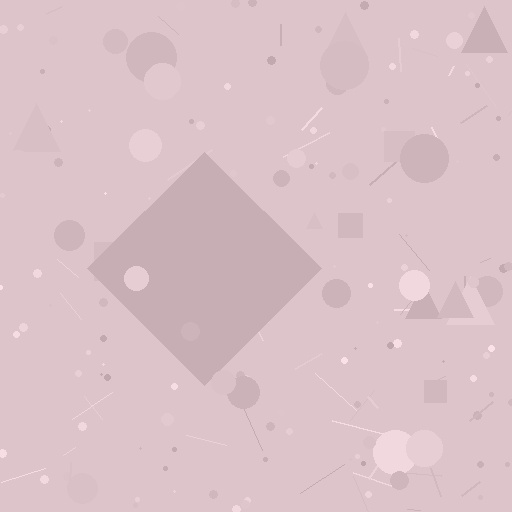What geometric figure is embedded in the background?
A diamond is embedded in the background.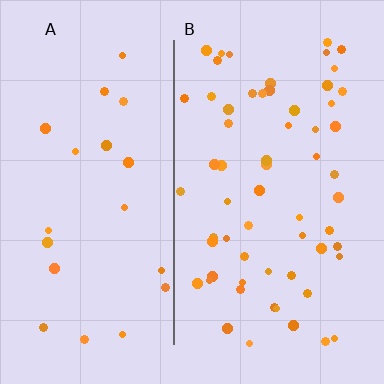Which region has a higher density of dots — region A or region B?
B (the right).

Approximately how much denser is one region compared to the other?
Approximately 2.9× — region B over region A.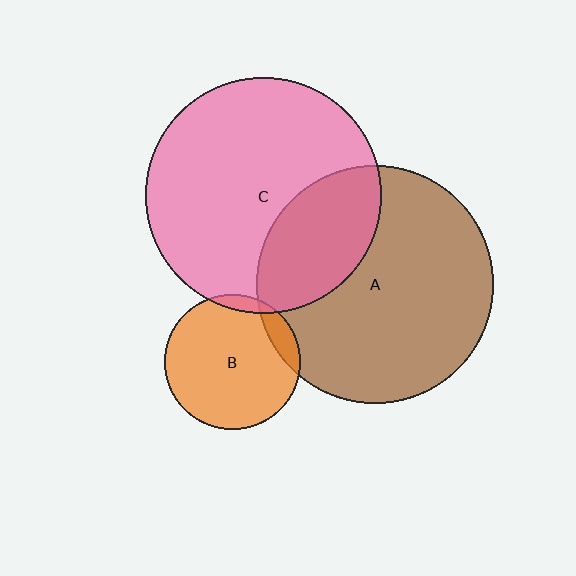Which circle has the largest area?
Circle A (brown).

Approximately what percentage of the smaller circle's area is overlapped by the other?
Approximately 30%.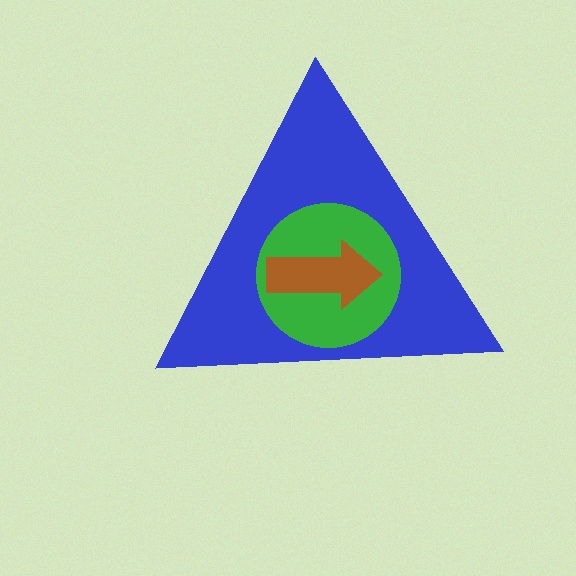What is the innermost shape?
The brown arrow.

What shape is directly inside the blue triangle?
The green circle.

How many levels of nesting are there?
3.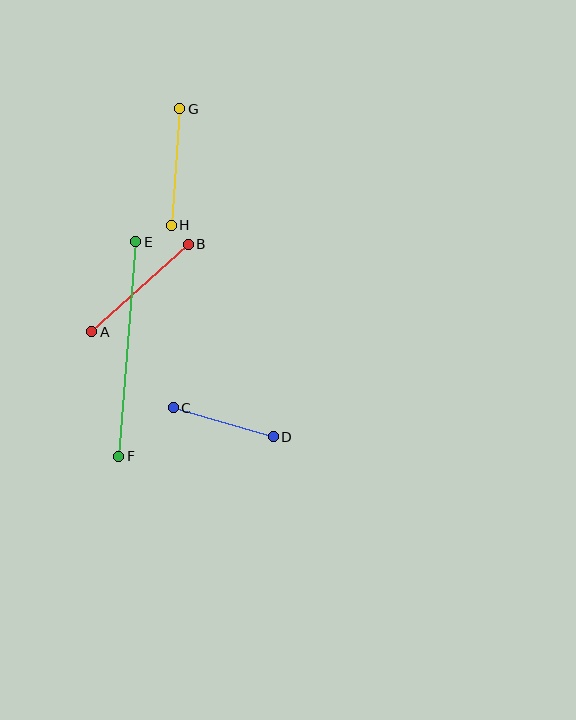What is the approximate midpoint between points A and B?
The midpoint is at approximately (140, 288) pixels.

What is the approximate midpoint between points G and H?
The midpoint is at approximately (175, 167) pixels.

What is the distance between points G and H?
The distance is approximately 117 pixels.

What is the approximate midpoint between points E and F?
The midpoint is at approximately (127, 349) pixels.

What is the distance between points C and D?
The distance is approximately 104 pixels.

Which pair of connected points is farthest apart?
Points E and F are farthest apart.